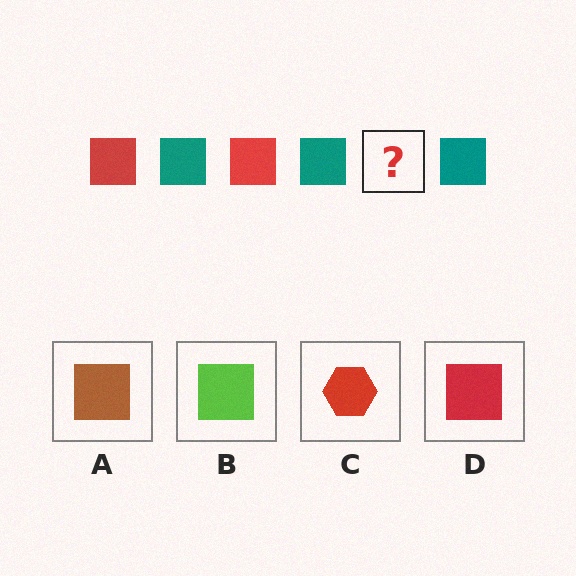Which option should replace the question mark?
Option D.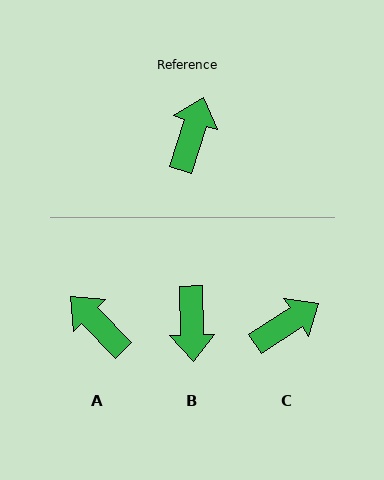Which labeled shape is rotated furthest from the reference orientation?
B, about 160 degrees away.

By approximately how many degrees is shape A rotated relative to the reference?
Approximately 63 degrees counter-clockwise.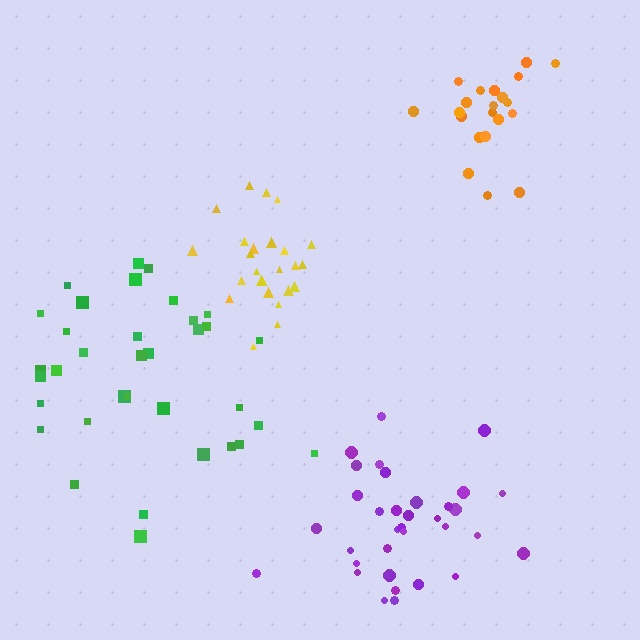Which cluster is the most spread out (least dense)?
Green.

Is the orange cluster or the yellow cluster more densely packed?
Yellow.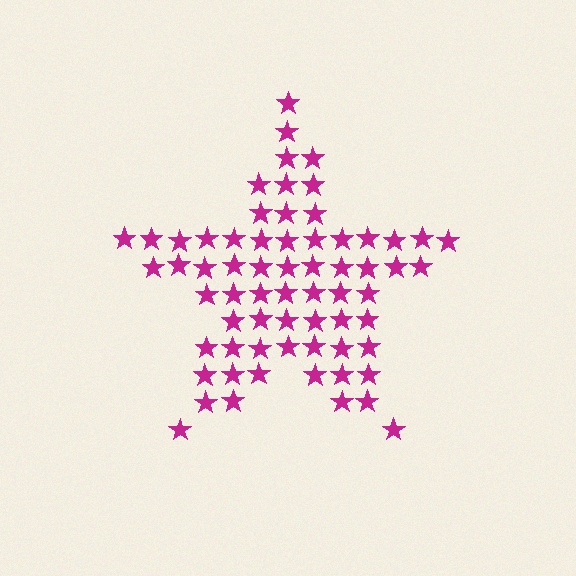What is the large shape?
The large shape is a star.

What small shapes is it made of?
It is made of small stars.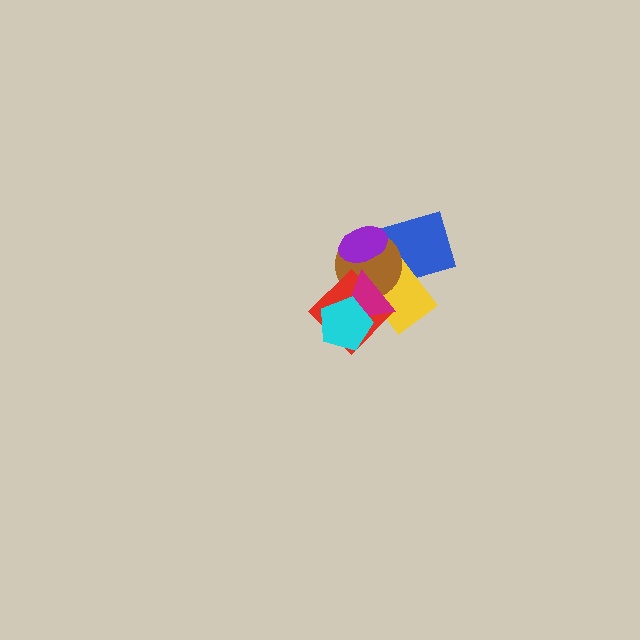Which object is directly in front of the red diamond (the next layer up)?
The magenta triangle is directly in front of the red diamond.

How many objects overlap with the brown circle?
5 objects overlap with the brown circle.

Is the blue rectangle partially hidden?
Yes, it is partially covered by another shape.